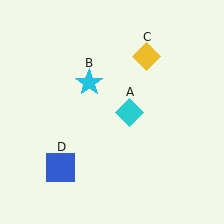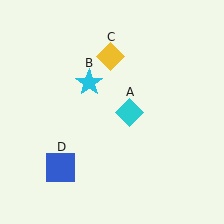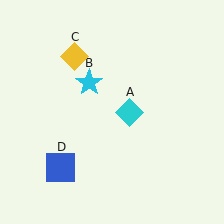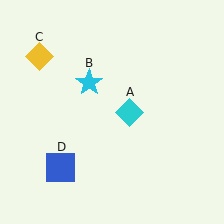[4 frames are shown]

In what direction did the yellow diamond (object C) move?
The yellow diamond (object C) moved left.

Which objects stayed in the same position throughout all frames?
Cyan diamond (object A) and cyan star (object B) and blue square (object D) remained stationary.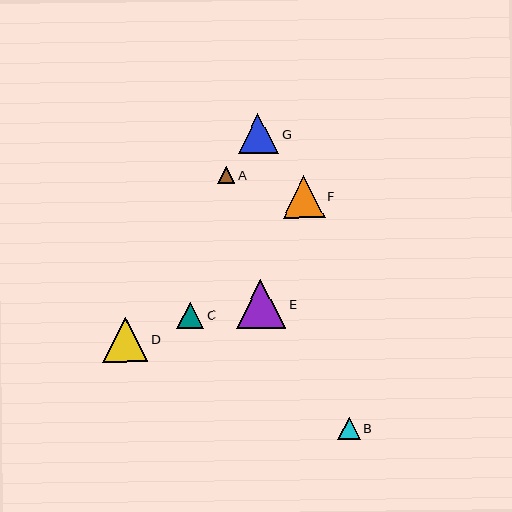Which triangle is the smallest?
Triangle A is the smallest with a size of approximately 17 pixels.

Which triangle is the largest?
Triangle E is the largest with a size of approximately 49 pixels.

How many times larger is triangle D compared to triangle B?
Triangle D is approximately 2.0 times the size of triangle B.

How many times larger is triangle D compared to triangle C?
Triangle D is approximately 1.7 times the size of triangle C.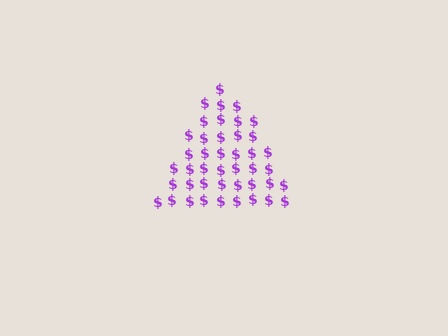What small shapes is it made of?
It is made of small dollar signs.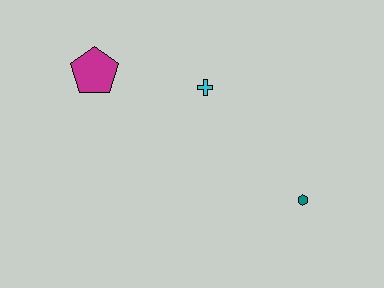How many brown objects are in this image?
There are no brown objects.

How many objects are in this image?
There are 3 objects.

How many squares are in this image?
There are no squares.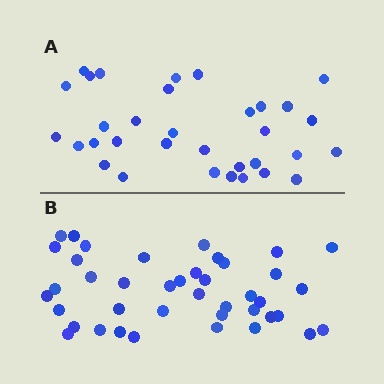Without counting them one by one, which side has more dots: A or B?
Region B (the bottom region) has more dots.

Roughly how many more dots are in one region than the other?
Region B has roughly 8 or so more dots than region A.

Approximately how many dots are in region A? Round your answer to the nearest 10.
About 30 dots. (The exact count is 33, which rounds to 30.)